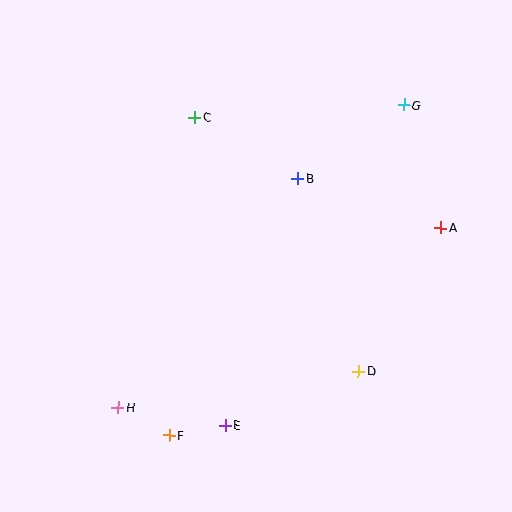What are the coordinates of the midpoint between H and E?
The midpoint between H and E is at (172, 417).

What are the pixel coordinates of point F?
Point F is at (169, 435).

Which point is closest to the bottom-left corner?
Point H is closest to the bottom-left corner.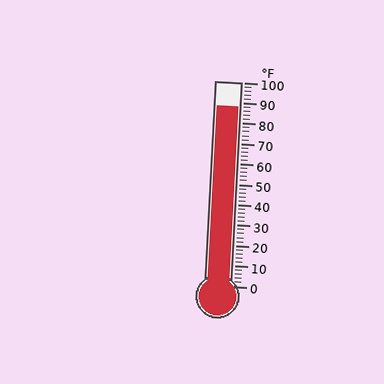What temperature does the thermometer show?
The thermometer shows approximately 88°F.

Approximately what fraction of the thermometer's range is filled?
The thermometer is filled to approximately 90% of its range.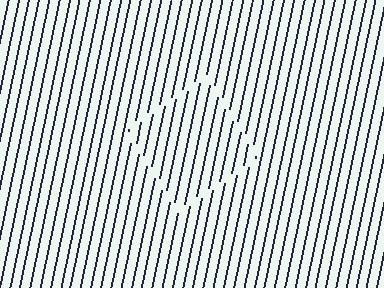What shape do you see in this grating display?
An illusory square. The interior of the shape contains the same grating, shifted by half a period — the contour is defined by the phase discontinuity where line-ends from the inner and outer gratings abut.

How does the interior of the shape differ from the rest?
The interior of the shape contains the same grating, shifted by half a period — the contour is defined by the phase discontinuity where line-ends from the inner and outer gratings abut.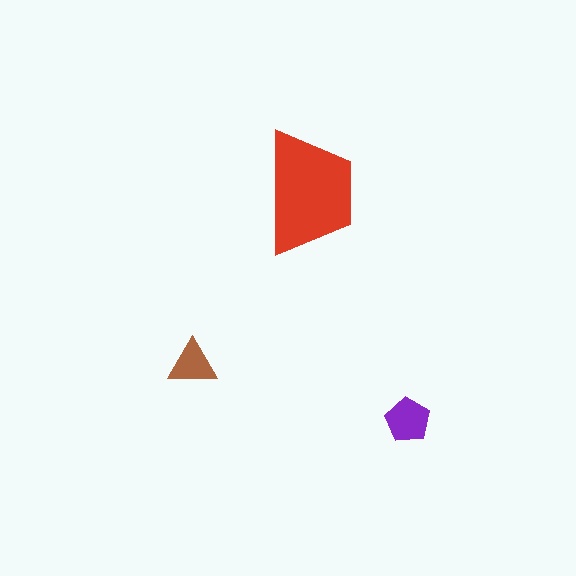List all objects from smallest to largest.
The brown triangle, the purple pentagon, the red trapezoid.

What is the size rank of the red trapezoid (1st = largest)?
1st.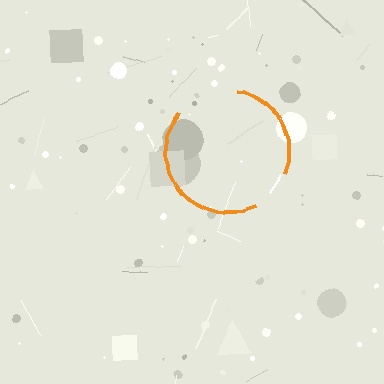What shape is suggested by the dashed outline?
The dashed outline suggests a circle.